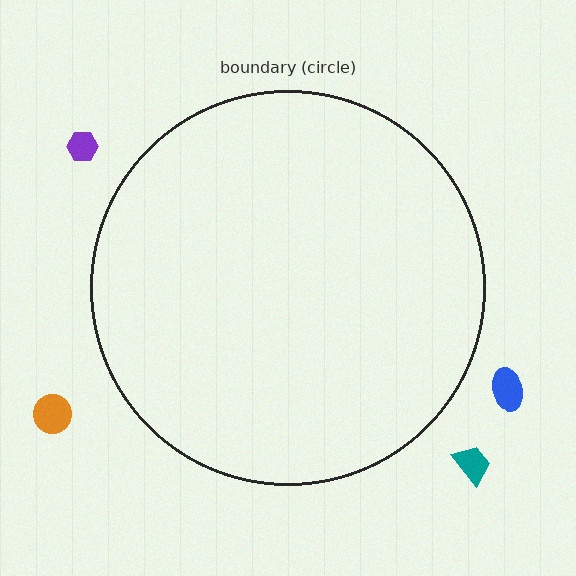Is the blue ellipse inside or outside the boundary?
Outside.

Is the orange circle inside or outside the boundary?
Outside.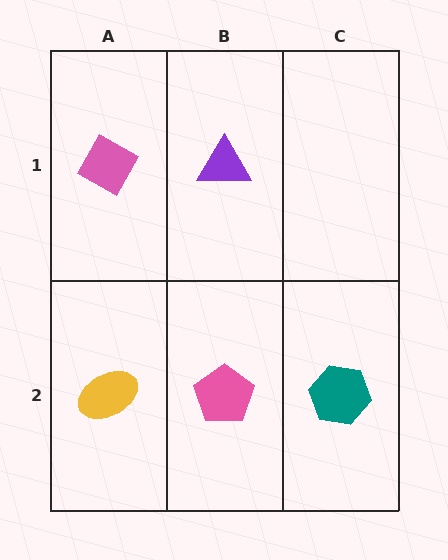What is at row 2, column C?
A teal hexagon.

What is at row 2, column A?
A yellow ellipse.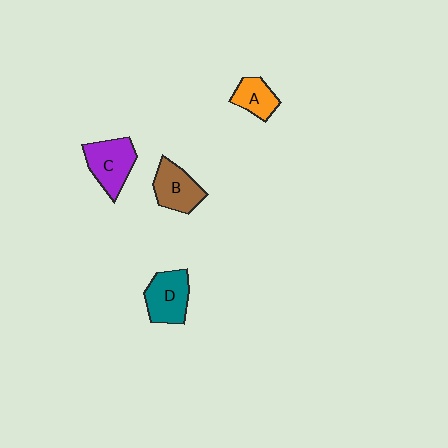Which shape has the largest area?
Shape C (purple).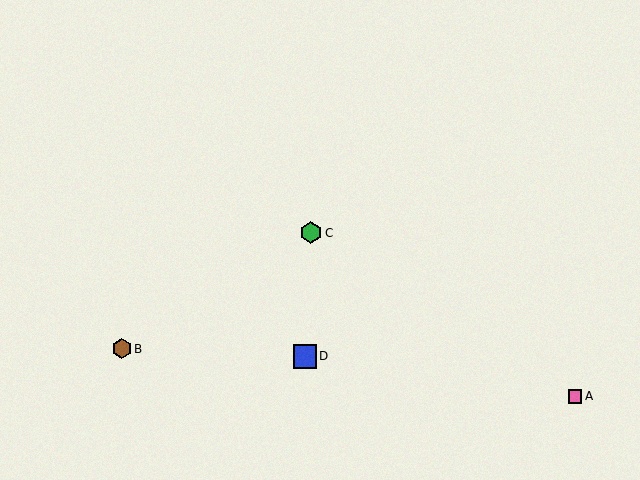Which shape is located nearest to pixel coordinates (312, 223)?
The green hexagon (labeled C) at (311, 233) is nearest to that location.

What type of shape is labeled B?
Shape B is a brown hexagon.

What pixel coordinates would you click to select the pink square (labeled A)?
Click at (575, 396) to select the pink square A.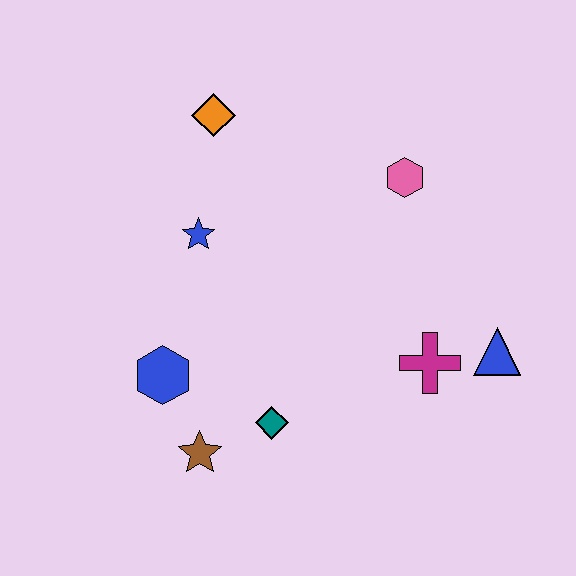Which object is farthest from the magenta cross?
The orange diamond is farthest from the magenta cross.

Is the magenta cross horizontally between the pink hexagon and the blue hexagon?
No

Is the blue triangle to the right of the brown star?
Yes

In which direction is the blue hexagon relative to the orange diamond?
The blue hexagon is below the orange diamond.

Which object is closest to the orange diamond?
The blue star is closest to the orange diamond.